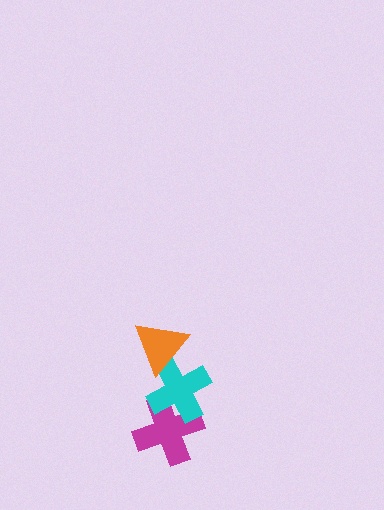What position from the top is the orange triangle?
The orange triangle is 1st from the top.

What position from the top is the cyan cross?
The cyan cross is 2nd from the top.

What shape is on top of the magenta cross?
The cyan cross is on top of the magenta cross.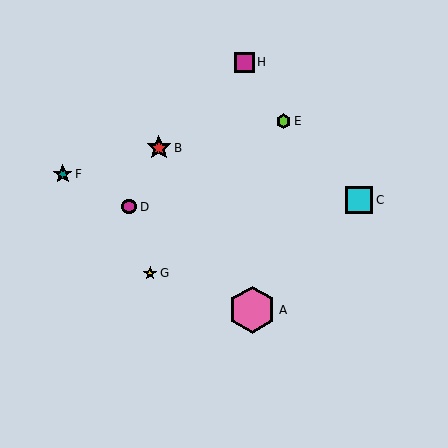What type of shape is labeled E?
Shape E is a lime hexagon.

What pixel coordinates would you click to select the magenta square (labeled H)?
Click at (244, 62) to select the magenta square H.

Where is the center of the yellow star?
The center of the yellow star is at (150, 273).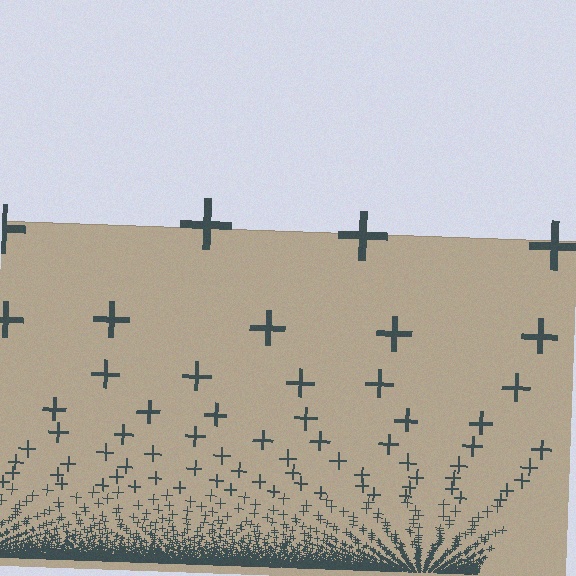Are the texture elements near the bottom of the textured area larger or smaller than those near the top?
Smaller. The gradient is inverted — elements near the bottom are smaller and denser.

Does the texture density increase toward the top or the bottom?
Density increases toward the bottom.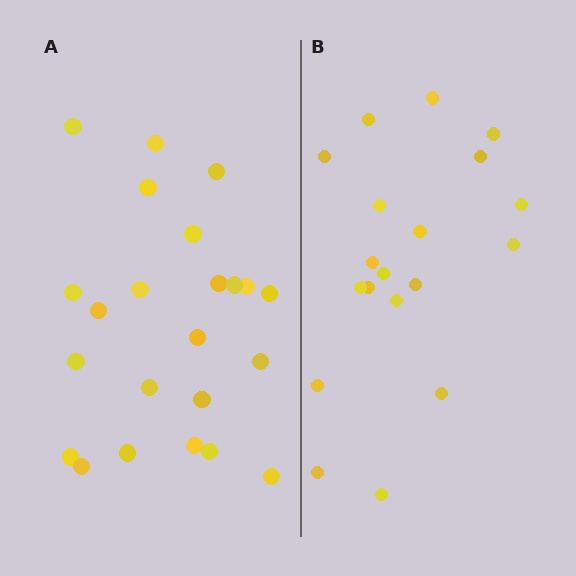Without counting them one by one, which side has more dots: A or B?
Region A (the left region) has more dots.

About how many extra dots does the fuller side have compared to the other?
Region A has about 4 more dots than region B.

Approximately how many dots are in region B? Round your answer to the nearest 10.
About 20 dots. (The exact count is 19, which rounds to 20.)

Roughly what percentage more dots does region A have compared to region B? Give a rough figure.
About 20% more.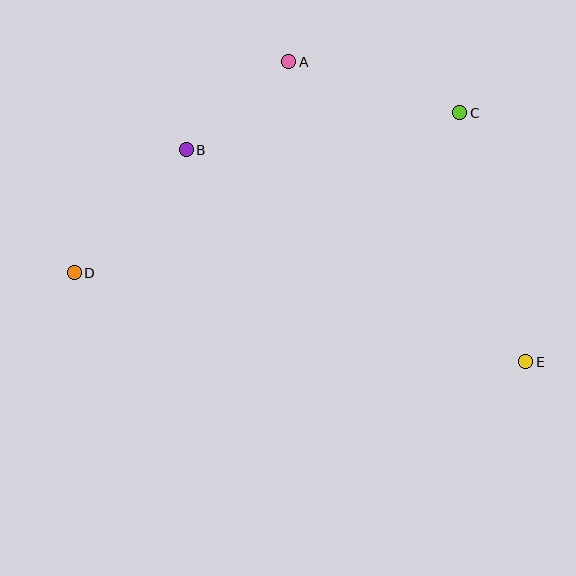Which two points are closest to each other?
Points A and B are closest to each other.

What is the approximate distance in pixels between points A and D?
The distance between A and D is approximately 301 pixels.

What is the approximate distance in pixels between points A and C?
The distance between A and C is approximately 178 pixels.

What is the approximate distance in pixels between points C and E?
The distance between C and E is approximately 258 pixels.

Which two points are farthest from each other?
Points D and E are farthest from each other.